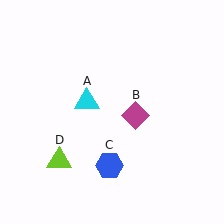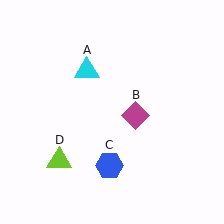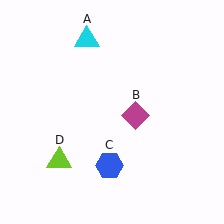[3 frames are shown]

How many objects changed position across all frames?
1 object changed position: cyan triangle (object A).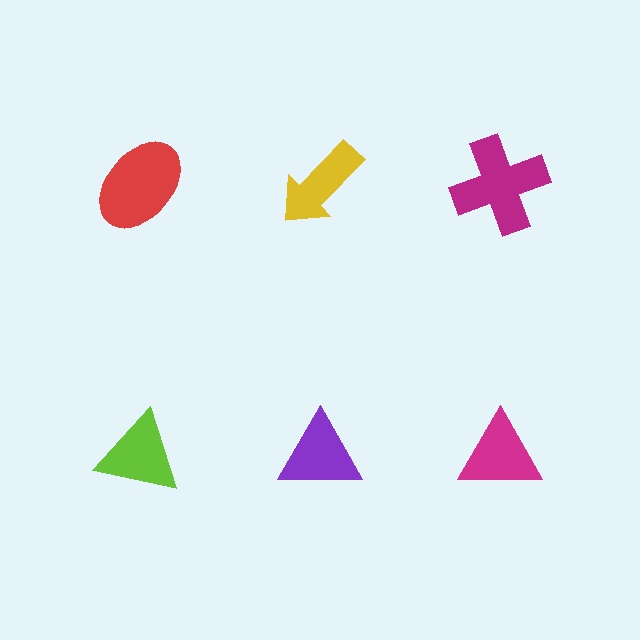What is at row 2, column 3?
A magenta triangle.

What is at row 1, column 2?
A yellow arrow.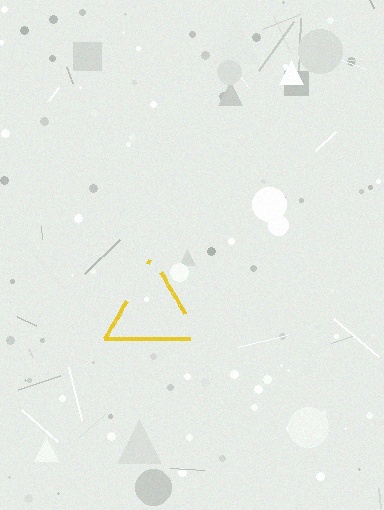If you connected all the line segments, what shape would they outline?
They would outline a triangle.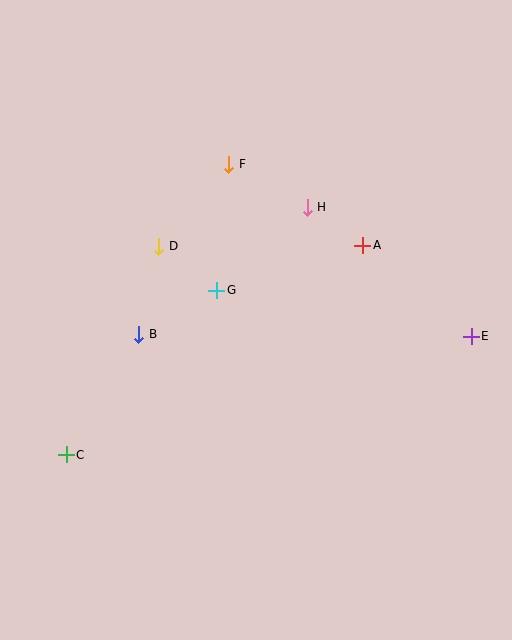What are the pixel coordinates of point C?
Point C is at (66, 455).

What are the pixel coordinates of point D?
Point D is at (159, 246).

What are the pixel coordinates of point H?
Point H is at (307, 207).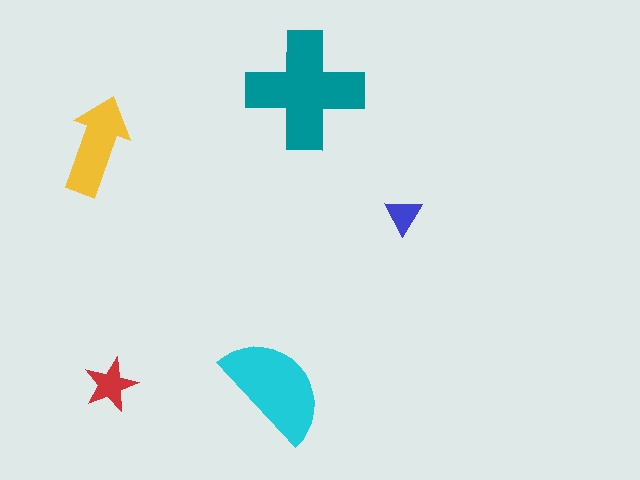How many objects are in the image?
There are 5 objects in the image.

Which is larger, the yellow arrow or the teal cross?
The teal cross.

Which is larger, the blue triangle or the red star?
The red star.